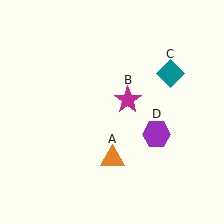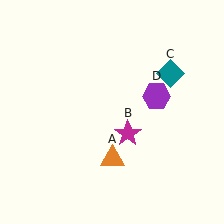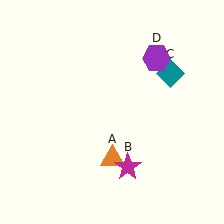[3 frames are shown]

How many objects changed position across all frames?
2 objects changed position: magenta star (object B), purple hexagon (object D).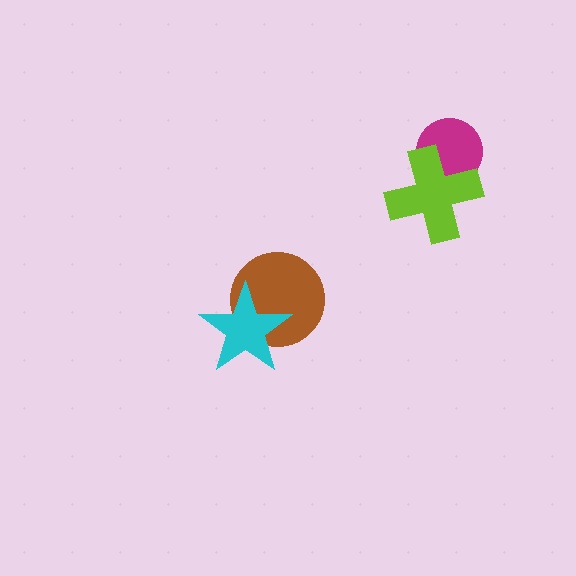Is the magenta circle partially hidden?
Yes, it is partially covered by another shape.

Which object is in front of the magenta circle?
The lime cross is in front of the magenta circle.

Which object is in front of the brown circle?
The cyan star is in front of the brown circle.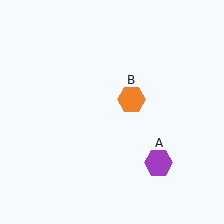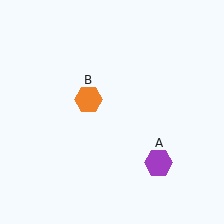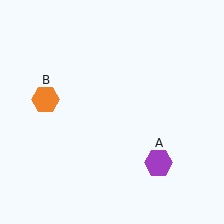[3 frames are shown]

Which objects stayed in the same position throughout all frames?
Purple hexagon (object A) remained stationary.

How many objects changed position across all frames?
1 object changed position: orange hexagon (object B).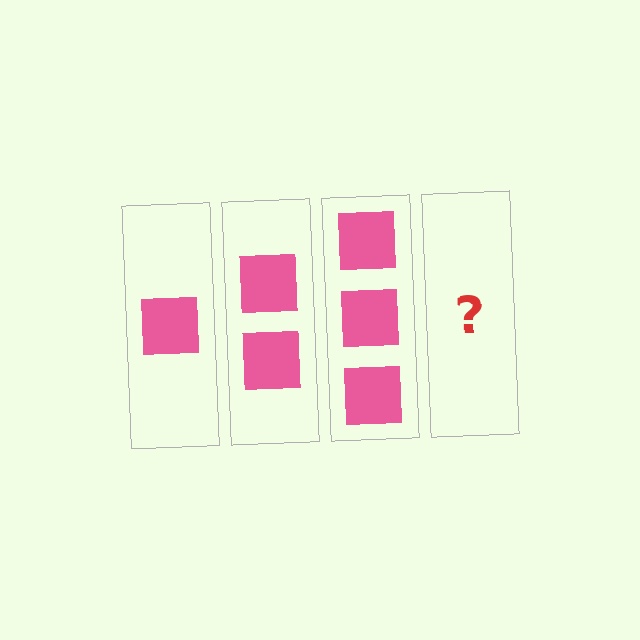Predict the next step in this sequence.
The next step is 4 squares.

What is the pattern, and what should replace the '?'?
The pattern is that each step adds one more square. The '?' should be 4 squares.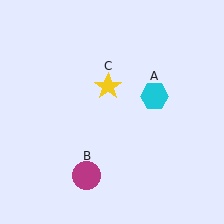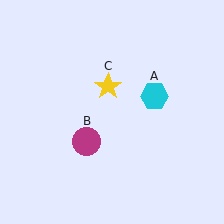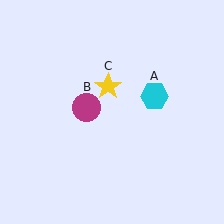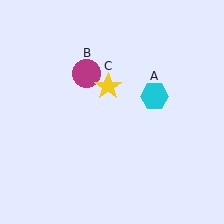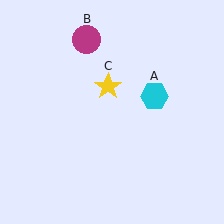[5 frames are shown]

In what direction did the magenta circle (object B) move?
The magenta circle (object B) moved up.